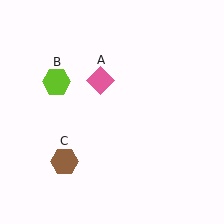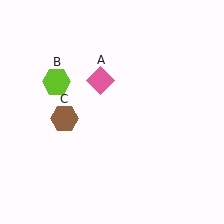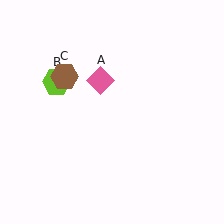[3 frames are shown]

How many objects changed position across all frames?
1 object changed position: brown hexagon (object C).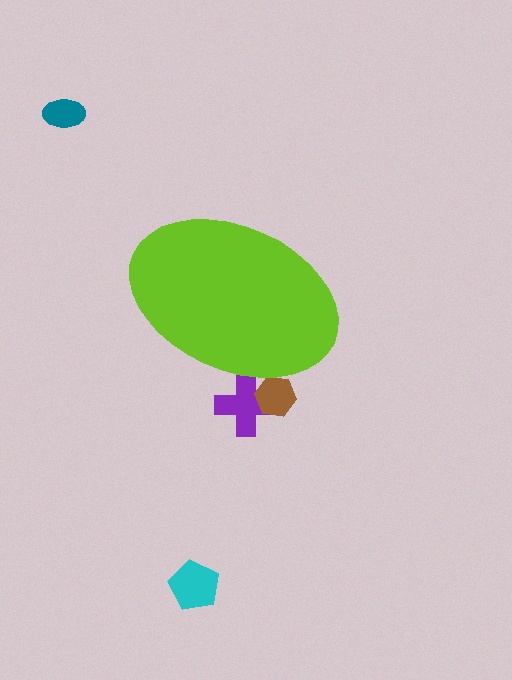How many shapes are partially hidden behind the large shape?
2 shapes are partially hidden.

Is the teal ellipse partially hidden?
No, the teal ellipse is fully visible.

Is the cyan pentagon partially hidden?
No, the cyan pentagon is fully visible.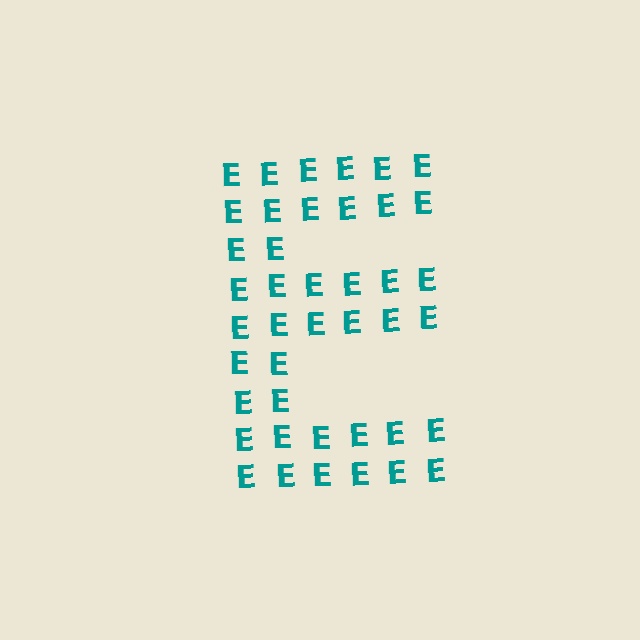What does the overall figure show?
The overall figure shows the letter E.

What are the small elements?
The small elements are letter E's.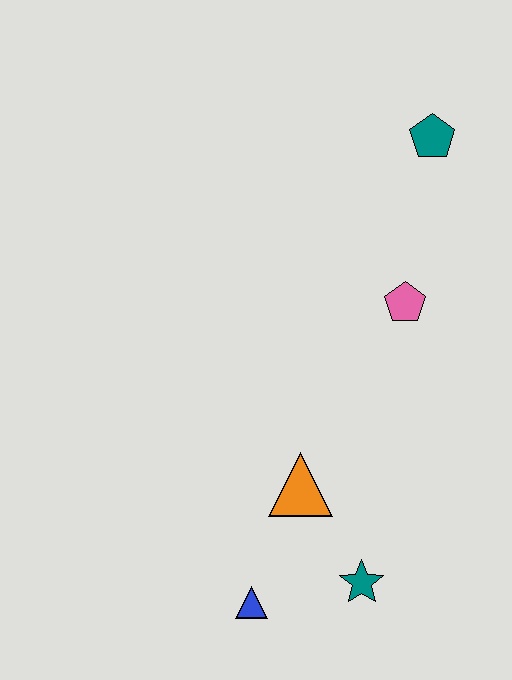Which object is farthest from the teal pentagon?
The blue triangle is farthest from the teal pentagon.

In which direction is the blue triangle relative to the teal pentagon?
The blue triangle is below the teal pentagon.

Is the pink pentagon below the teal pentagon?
Yes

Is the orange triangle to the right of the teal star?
No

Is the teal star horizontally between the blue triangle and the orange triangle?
No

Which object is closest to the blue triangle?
The teal star is closest to the blue triangle.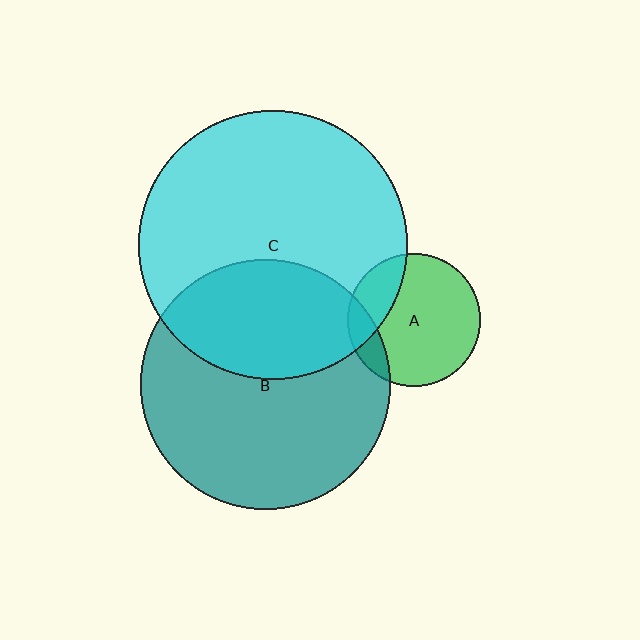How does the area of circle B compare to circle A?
Approximately 3.6 times.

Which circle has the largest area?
Circle C (cyan).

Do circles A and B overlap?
Yes.